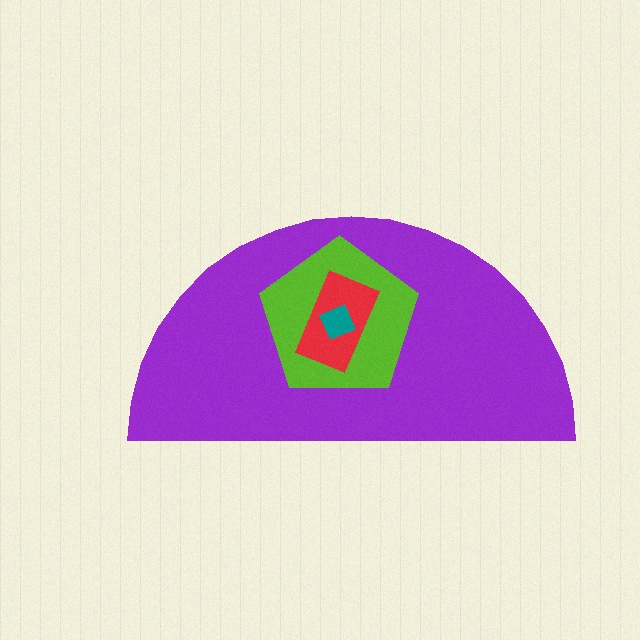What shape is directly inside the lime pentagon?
The red rectangle.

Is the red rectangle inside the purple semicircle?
Yes.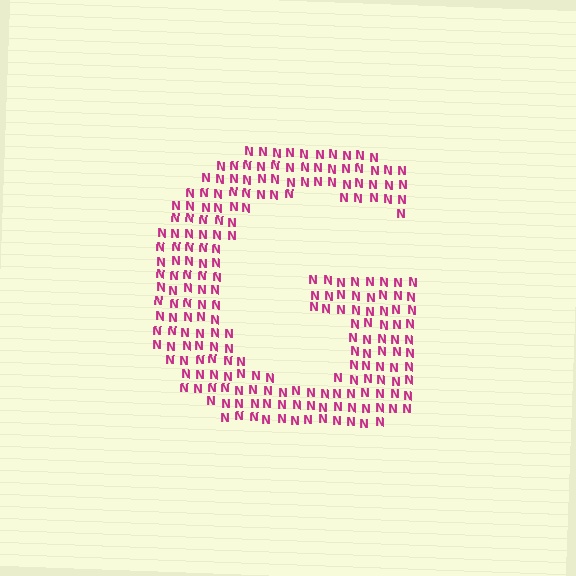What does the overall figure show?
The overall figure shows the letter G.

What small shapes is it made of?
It is made of small letter N's.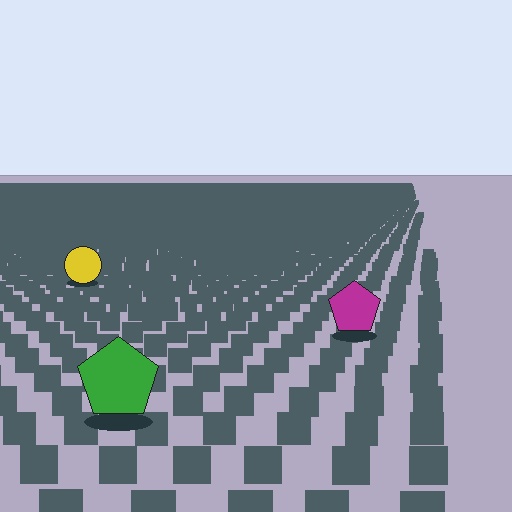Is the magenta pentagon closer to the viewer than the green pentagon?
No. The green pentagon is closer — you can tell from the texture gradient: the ground texture is coarser near it.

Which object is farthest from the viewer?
The yellow circle is farthest from the viewer. It appears smaller and the ground texture around it is denser.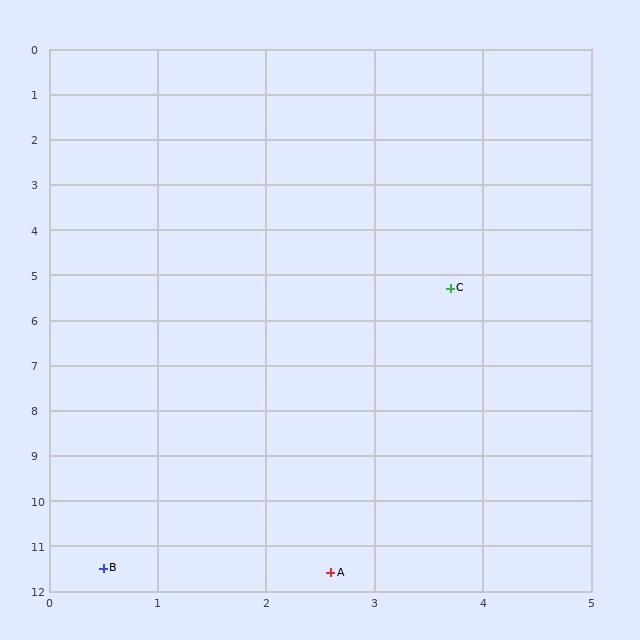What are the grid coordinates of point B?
Point B is at approximately (0.5, 11.5).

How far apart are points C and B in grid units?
Points C and B are about 7.0 grid units apart.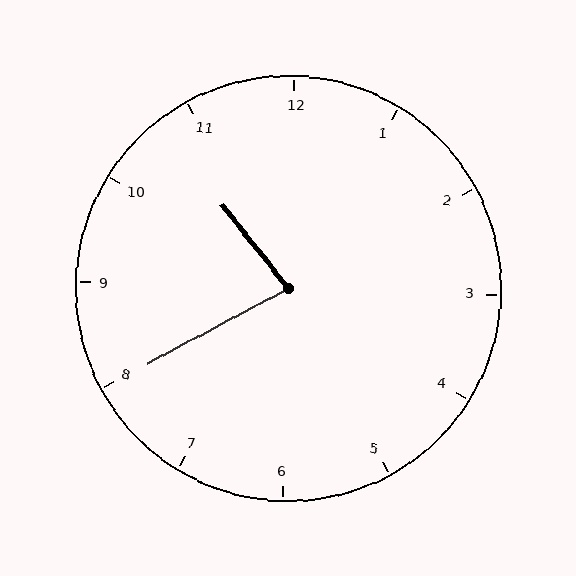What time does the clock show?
10:40.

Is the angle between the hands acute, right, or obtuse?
It is acute.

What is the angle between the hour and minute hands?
Approximately 80 degrees.